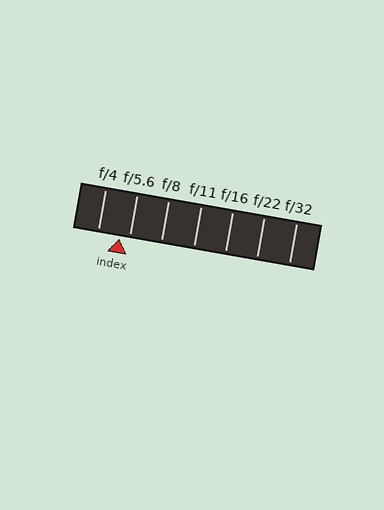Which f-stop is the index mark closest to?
The index mark is closest to f/5.6.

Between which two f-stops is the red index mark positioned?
The index mark is between f/4 and f/5.6.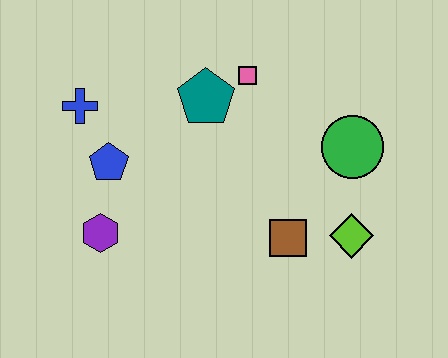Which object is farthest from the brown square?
The blue cross is farthest from the brown square.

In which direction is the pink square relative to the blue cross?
The pink square is to the right of the blue cross.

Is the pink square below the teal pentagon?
No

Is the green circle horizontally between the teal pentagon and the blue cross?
No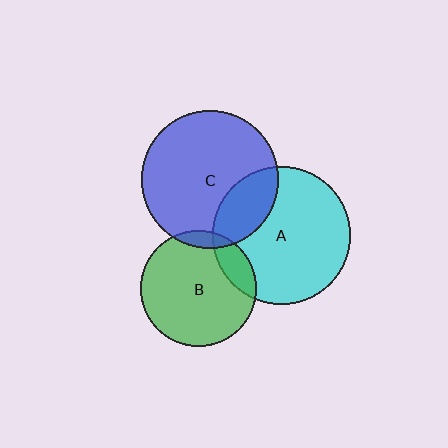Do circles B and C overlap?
Yes.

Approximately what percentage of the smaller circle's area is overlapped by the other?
Approximately 5%.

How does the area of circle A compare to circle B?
Approximately 1.4 times.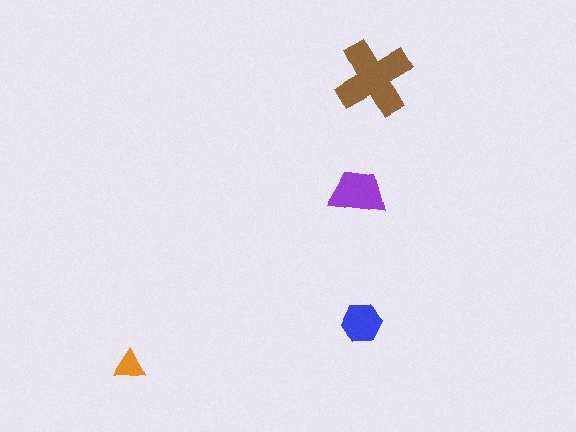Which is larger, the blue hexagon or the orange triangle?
The blue hexagon.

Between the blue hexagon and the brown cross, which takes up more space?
The brown cross.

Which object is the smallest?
The orange triangle.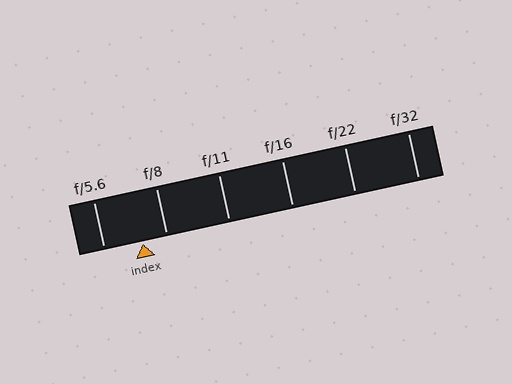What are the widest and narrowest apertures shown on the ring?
The widest aperture shown is f/5.6 and the narrowest is f/32.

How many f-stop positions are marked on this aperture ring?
There are 6 f-stop positions marked.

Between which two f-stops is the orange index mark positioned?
The index mark is between f/5.6 and f/8.